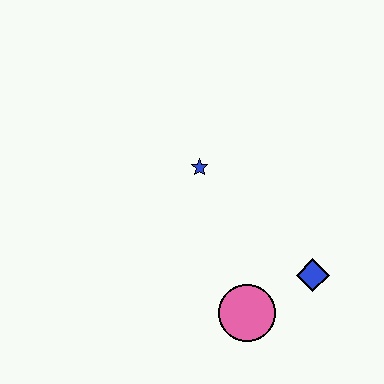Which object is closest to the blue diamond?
The pink circle is closest to the blue diamond.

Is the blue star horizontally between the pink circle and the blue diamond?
No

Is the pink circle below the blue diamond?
Yes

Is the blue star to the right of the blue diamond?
No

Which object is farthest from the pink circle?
The blue star is farthest from the pink circle.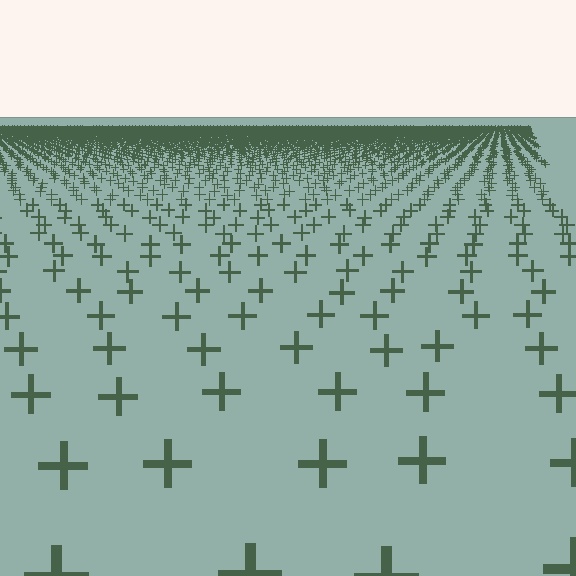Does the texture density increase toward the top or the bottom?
Density increases toward the top.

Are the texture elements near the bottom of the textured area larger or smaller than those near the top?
Larger. Near the bottom, elements are closer to the viewer and appear at a bigger on-screen size.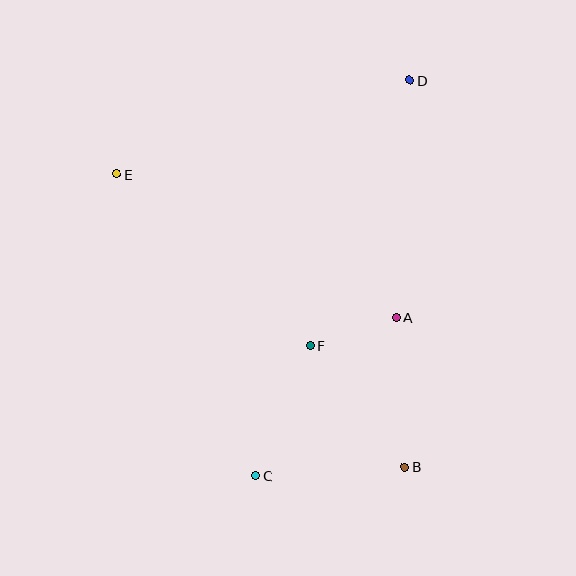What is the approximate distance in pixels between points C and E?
The distance between C and E is approximately 332 pixels.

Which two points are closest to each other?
Points A and F are closest to each other.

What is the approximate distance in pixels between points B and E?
The distance between B and E is approximately 411 pixels.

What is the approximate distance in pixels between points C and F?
The distance between C and F is approximately 141 pixels.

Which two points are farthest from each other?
Points C and D are farthest from each other.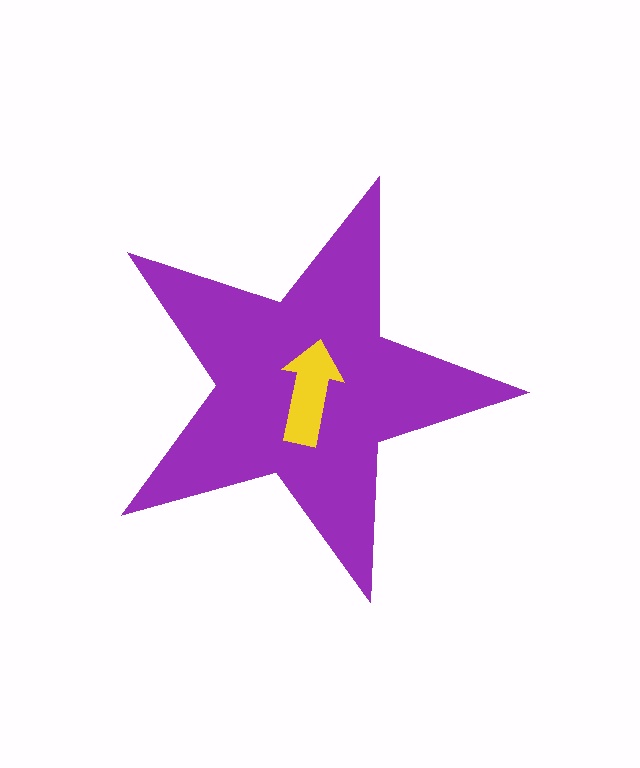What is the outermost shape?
The purple star.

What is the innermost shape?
The yellow arrow.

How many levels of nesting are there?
2.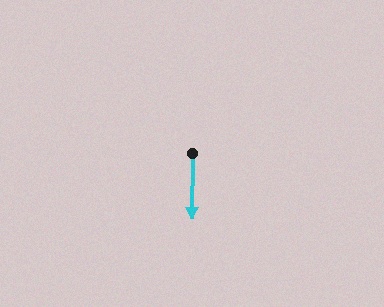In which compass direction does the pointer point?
South.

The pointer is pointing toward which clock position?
Roughly 6 o'clock.